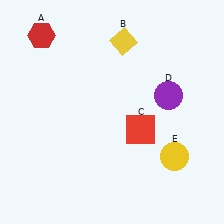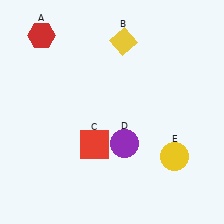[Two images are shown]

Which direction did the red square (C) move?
The red square (C) moved left.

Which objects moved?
The objects that moved are: the red square (C), the purple circle (D).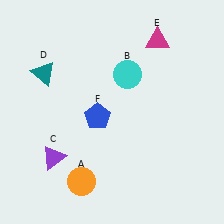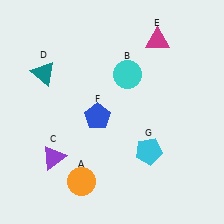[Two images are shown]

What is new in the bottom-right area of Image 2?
A cyan pentagon (G) was added in the bottom-right area of Image 2.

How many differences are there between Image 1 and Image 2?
There is 1 difference between the two images.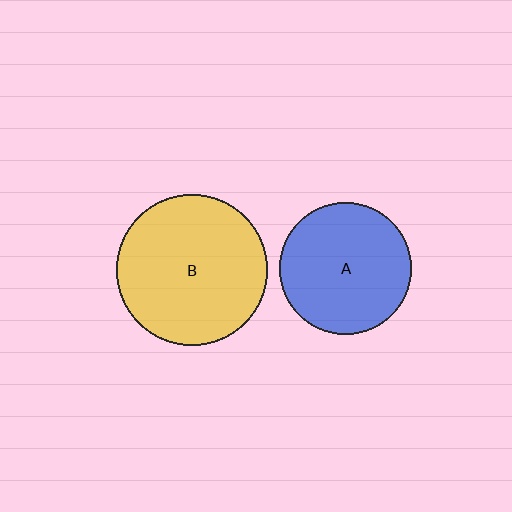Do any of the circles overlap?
No, none of the circles overlap.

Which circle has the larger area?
Circle B (yellow).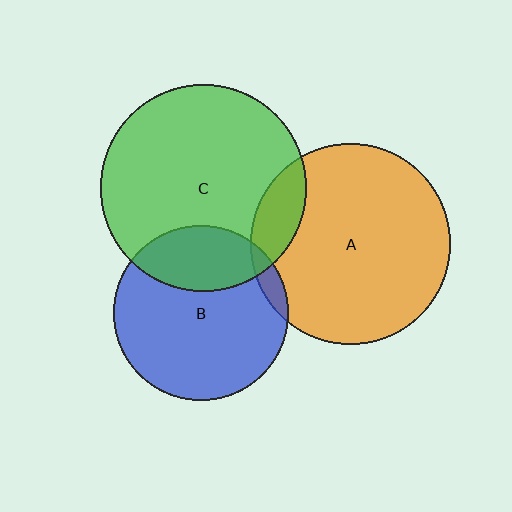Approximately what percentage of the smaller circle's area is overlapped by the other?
Approximately 25%.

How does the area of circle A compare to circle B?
Approximately 1.3 times.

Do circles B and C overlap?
Yes.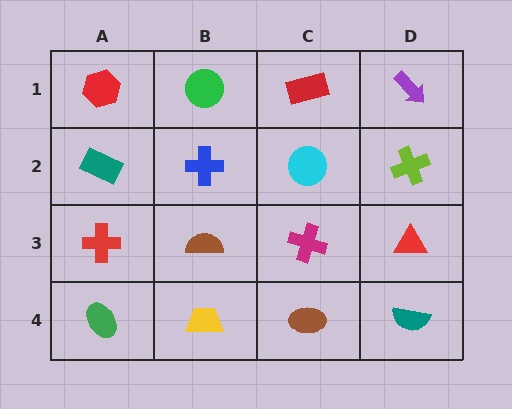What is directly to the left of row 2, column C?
A blue cross.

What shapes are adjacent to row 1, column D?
A lime cross (row 2, column D), a red rectangle (row 1, column C).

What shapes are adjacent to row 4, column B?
A brown semicircle (row 3, column B), a green ellipse (row 4, column A), a brown ellipse (row 4, column C).